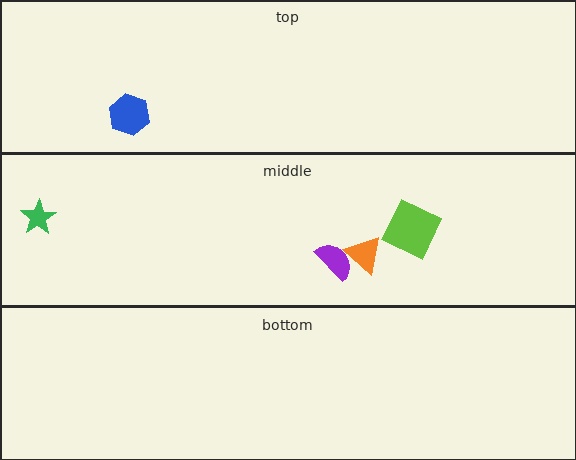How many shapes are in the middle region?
4.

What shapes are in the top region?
The blue hexagon.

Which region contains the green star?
The middle region.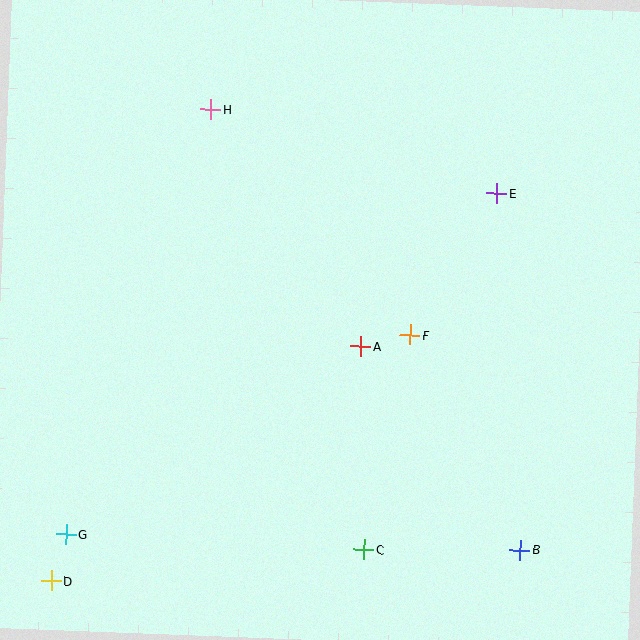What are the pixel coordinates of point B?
Point B is at (520, 550).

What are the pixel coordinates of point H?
Point H is at (211, 110).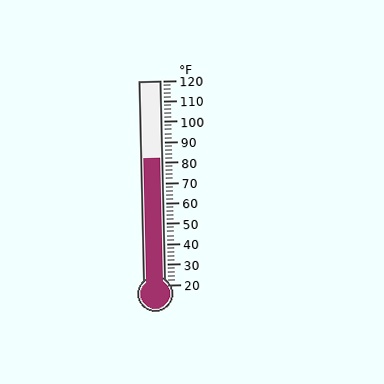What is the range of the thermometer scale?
The thermometer scale ranges from 20°F to 120°F.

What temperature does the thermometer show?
The thermometer shows approximately 82°F.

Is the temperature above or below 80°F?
The temperature is above 80°F.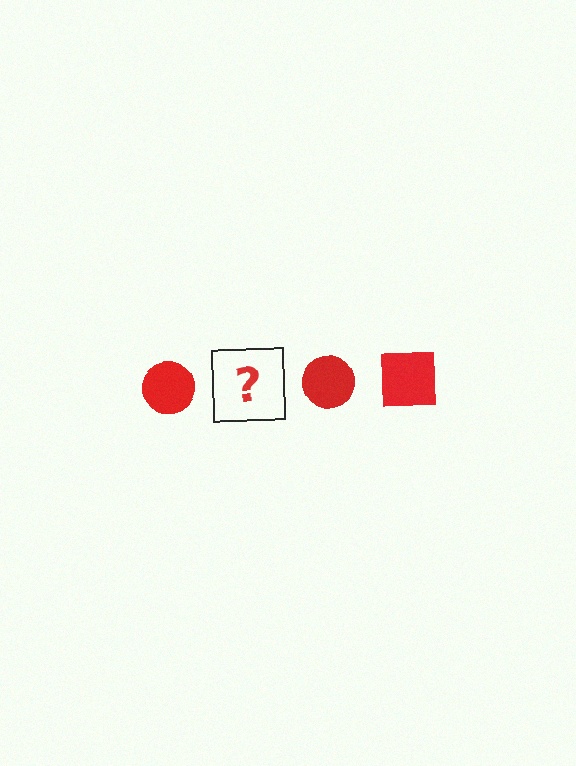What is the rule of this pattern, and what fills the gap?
The rule is that the pattern cycles through circle, square shapes in red. The gap should be filled with a red square.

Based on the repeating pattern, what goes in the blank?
The blank should be a red square.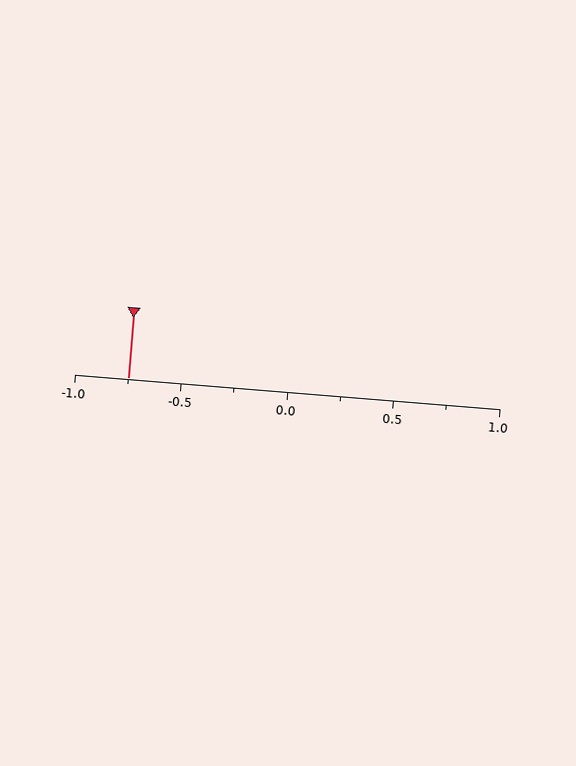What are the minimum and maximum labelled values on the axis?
The axis runs from -1.0 to 1.0.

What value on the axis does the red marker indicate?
The marker indicates approximately -0.75.